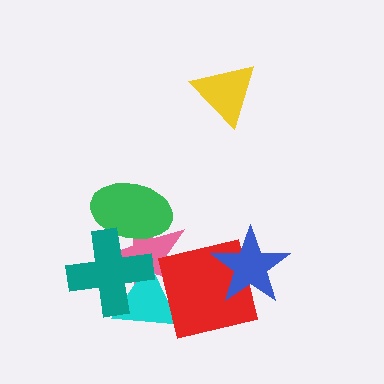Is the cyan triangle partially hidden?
Yes, it is partially covered by another shape.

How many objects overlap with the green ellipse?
2 objects overlap with the green ellipse.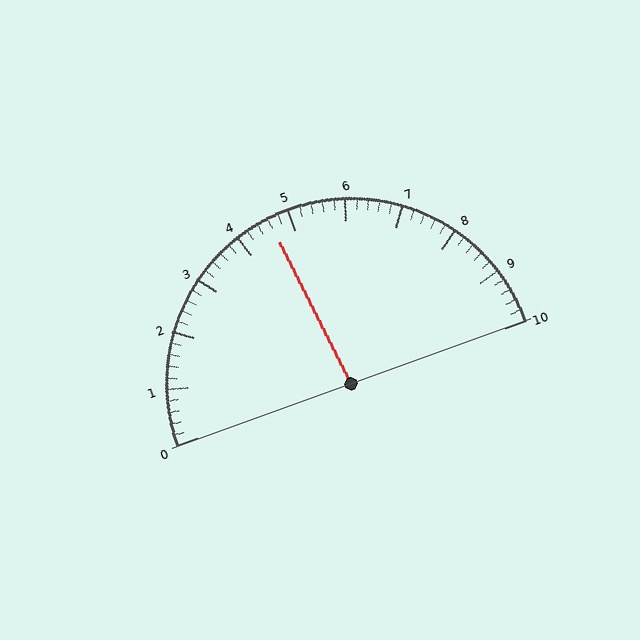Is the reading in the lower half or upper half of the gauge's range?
The reading is in the lower half of the range (0 to 10).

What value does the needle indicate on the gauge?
The needle indicates approximately 4.6.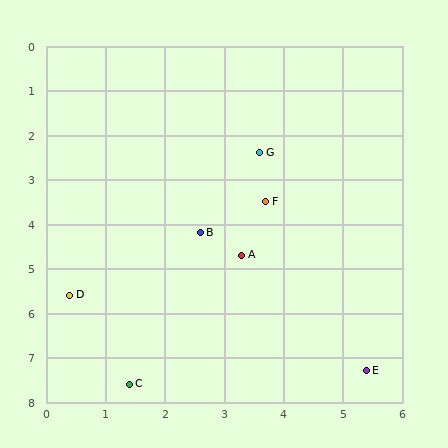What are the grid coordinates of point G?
Point G is at approximately (3.6, 2.4).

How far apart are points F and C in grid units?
Points F and C are about 4.7 grid units apart.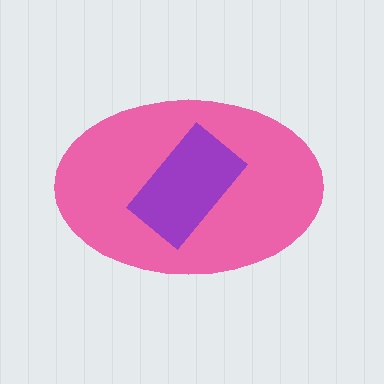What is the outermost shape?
The pink ellipse.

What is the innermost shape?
The purple rectangle.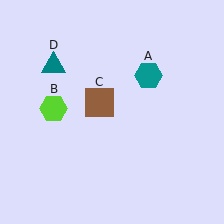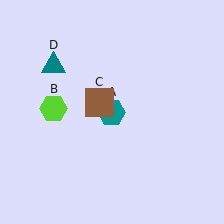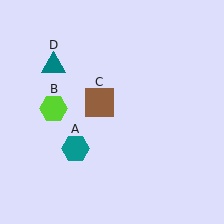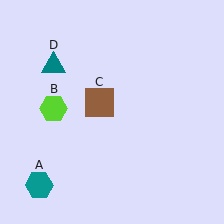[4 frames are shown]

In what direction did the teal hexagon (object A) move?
The teal hexagon (object A) moved down and to the left.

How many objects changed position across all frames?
1 object changed position: teal hexagon (object A).